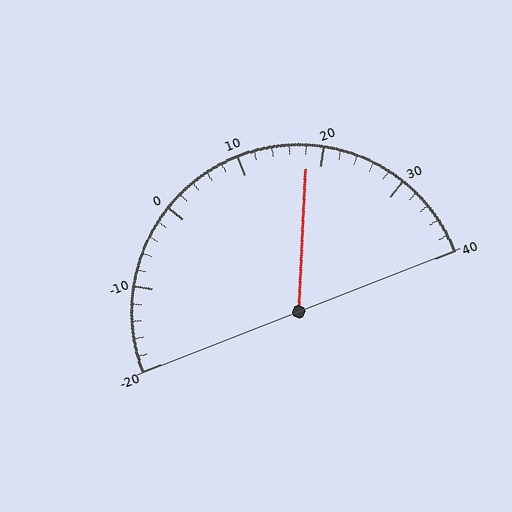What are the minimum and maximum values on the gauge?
The gauge ranges from -20 to 40.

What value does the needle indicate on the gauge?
The needle indicates approximately 18.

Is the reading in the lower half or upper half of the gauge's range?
The reading is in the upper half of the range (-20 to 40).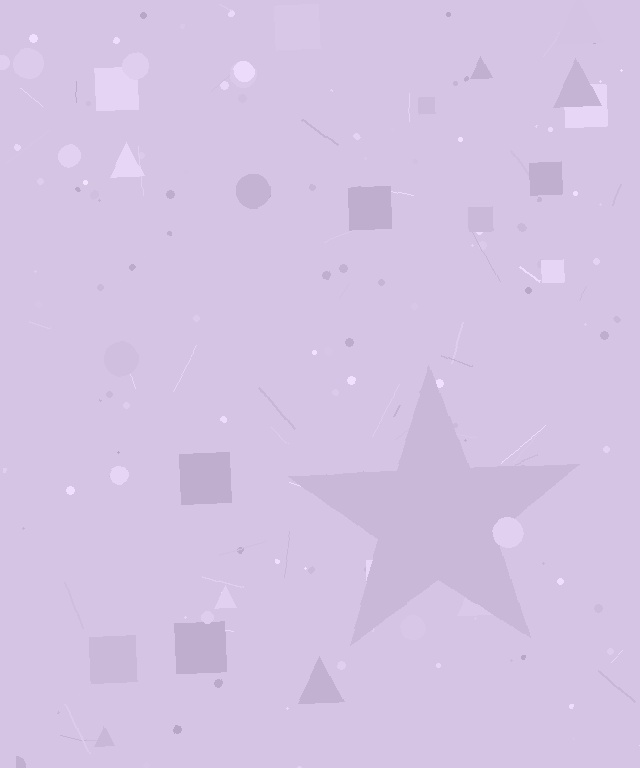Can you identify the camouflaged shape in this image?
The camouflaged shape is a star.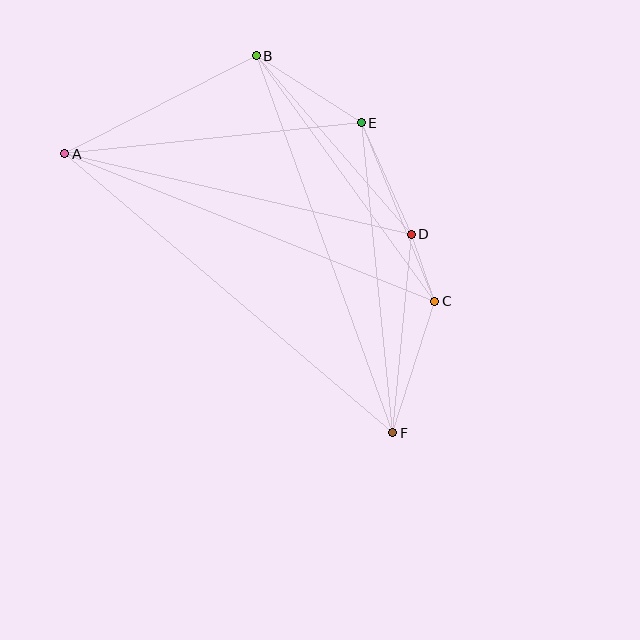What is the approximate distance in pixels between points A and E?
The distance between A and E is approximately 298 pixels.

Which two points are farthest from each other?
Points A and F are farthest from each other.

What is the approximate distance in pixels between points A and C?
The distance between A and C is approximately 398 pixels.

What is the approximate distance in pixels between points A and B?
The distance between A and B is approximately 215 pixels.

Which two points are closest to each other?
Points C and D are closest to each other.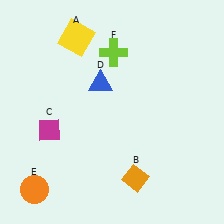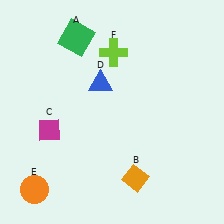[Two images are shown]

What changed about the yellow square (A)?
In Image 1, A is yellow. In Image 2, it changed to green.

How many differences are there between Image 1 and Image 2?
There is 1 difference between the two images.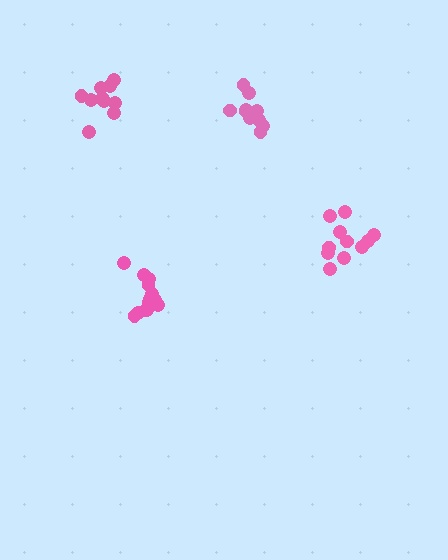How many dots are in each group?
Group 1: 13 dots, Group 2: 11 dots, Group 3: 10 dots, Group 4: 11 dots (45 total).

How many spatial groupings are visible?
There are 4 spatial groupings.